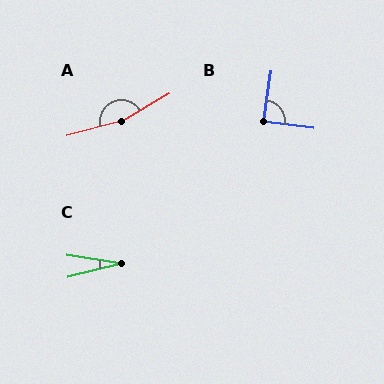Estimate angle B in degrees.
Approximately 89 degrees.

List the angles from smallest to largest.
C (23°), B (89°), A (165°).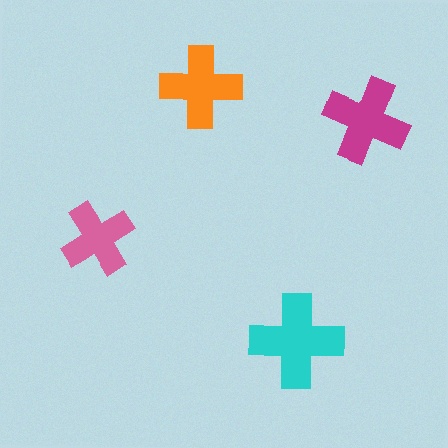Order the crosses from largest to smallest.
the cyan one, the magenta one, the orange one, the pink one.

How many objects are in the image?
There are 4 objects in the image.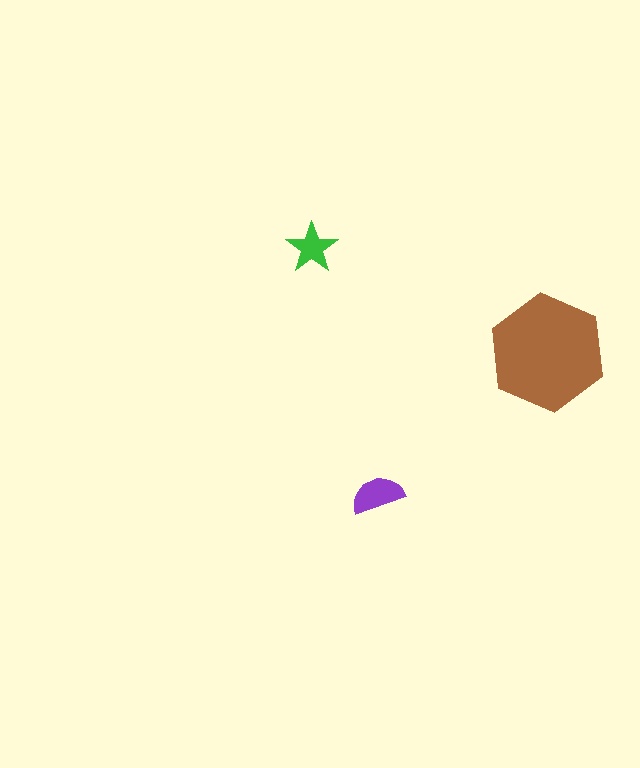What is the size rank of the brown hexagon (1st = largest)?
1st.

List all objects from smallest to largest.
The green star, the purple semicircle, the brown hexagon.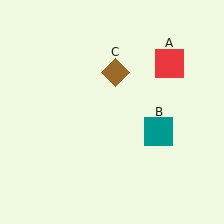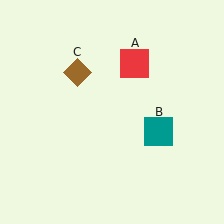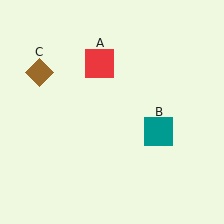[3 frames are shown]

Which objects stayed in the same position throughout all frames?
Teal square (object B) remained stationary.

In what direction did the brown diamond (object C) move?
The brown diamond (object C) moved left.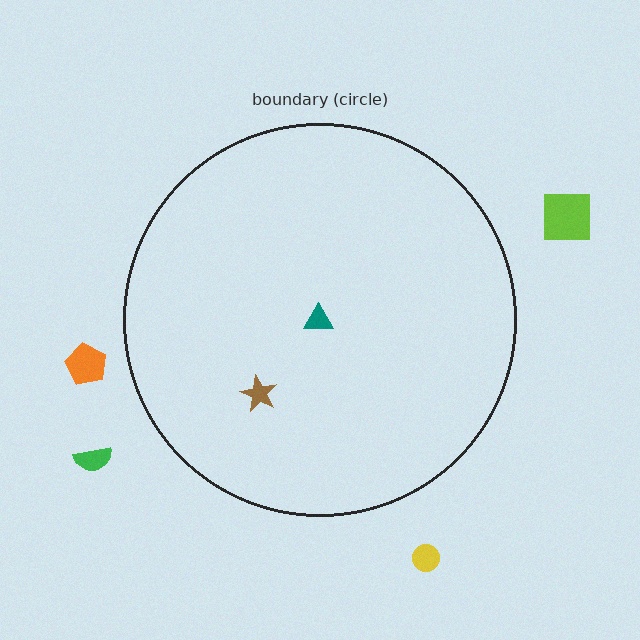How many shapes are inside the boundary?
2 inside, 4 outside.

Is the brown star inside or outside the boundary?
Inside.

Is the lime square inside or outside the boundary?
Outside.